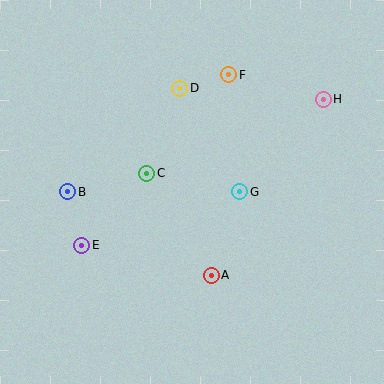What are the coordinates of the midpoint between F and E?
The midpoint between F and E is at (155, 160).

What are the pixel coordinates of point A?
Point A is at (211, 275).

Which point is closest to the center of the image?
Point G at (240, 192) is closest to the center.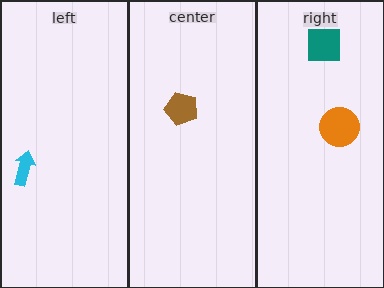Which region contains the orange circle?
The right region.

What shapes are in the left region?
The cyan arrow.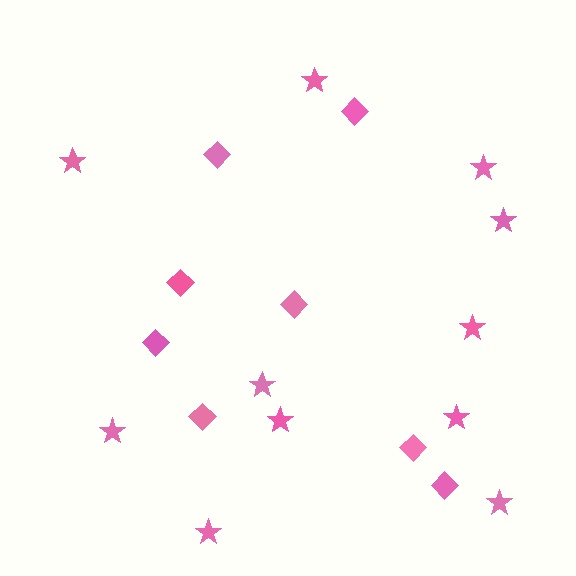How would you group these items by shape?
There are 2 groups: one group of stars (11) and one group of diamonds (8).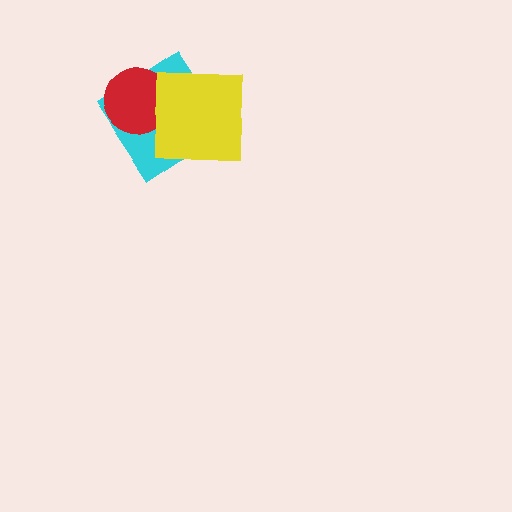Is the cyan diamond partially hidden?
Yes, it is partially covered by another shape.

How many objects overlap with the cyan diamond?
2 objects overlap with the cyan diamond.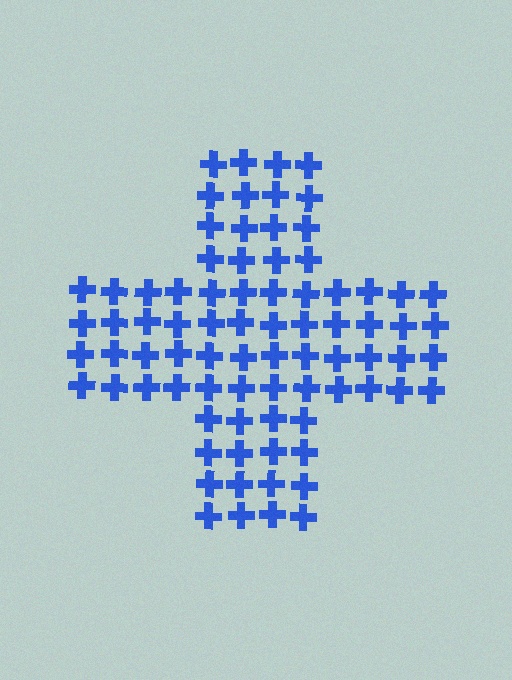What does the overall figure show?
The overall figure shows a cross.